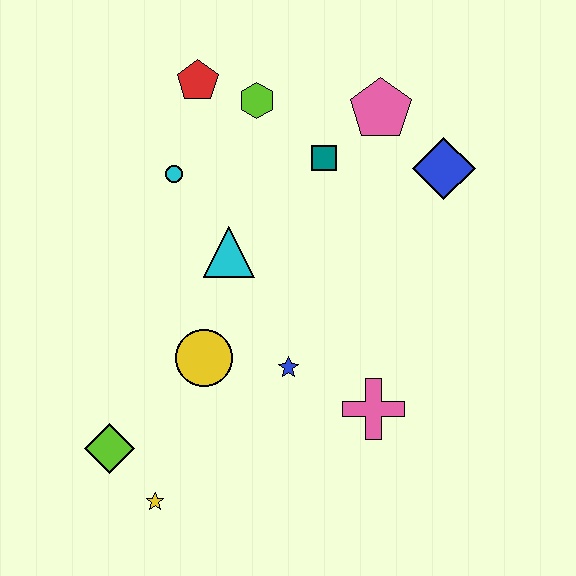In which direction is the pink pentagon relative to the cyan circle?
The pink pentagon is to the right of the cyan circle.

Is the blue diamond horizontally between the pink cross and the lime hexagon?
No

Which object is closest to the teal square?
The pink pentagon is closest to the teal square.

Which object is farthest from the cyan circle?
The yellow star is farthest from the cyan circle.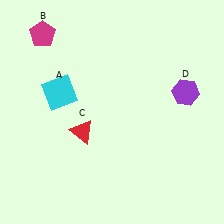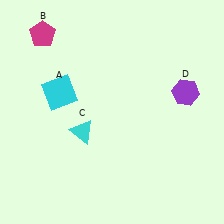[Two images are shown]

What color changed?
The triangle (C) changed from red in Image 1 to cyan in Image 2.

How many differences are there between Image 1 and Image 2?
There is 1 difference between the two images.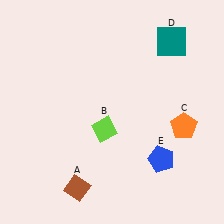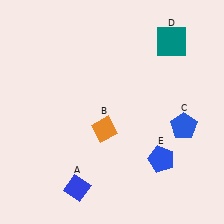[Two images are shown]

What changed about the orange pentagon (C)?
In Image 1, C is orange. In Image 2, it changed to blue.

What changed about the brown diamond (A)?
In Image 1, A is brown. In Image 2, it changed to blue.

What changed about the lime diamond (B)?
In Image 1, B is lime. In Image 2, it changed to orange.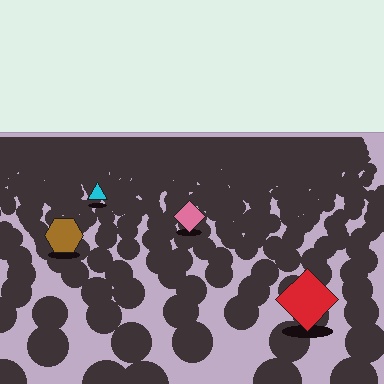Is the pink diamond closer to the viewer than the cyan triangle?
Yes. The pink diamond is closer — you can tell from the texture gradient: the ground texture is coarser near it.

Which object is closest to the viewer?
The red diamond is closest. The texture marks near it are larger and more spread out.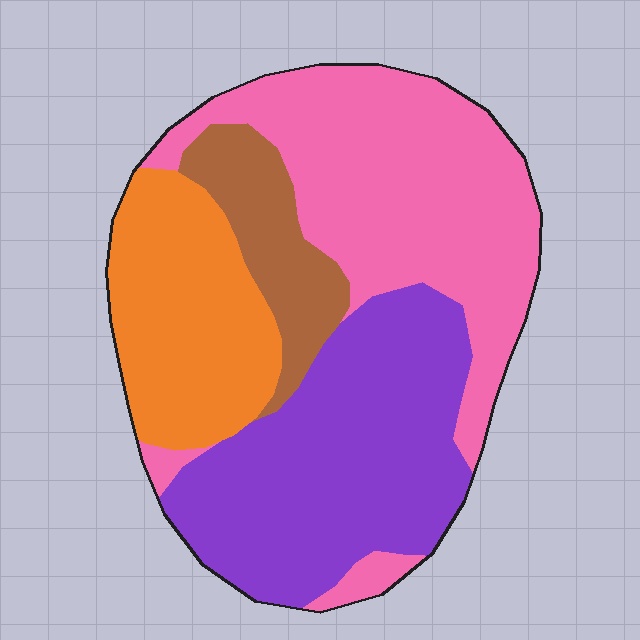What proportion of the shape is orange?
Orange takes up about one fifth (1/5) of the shape.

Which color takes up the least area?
Brown, at roughly 10%.